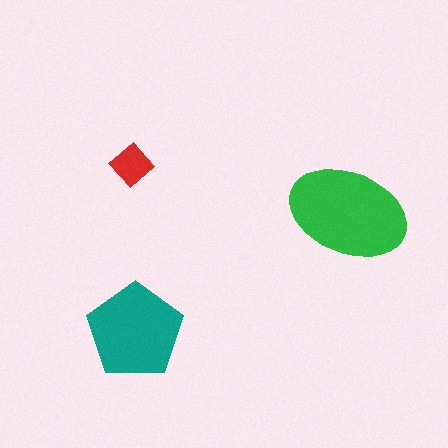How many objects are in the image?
There are 3 objects in the image.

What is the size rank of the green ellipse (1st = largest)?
1st.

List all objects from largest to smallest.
The green ellipse, the teal pentagon, the red diamond.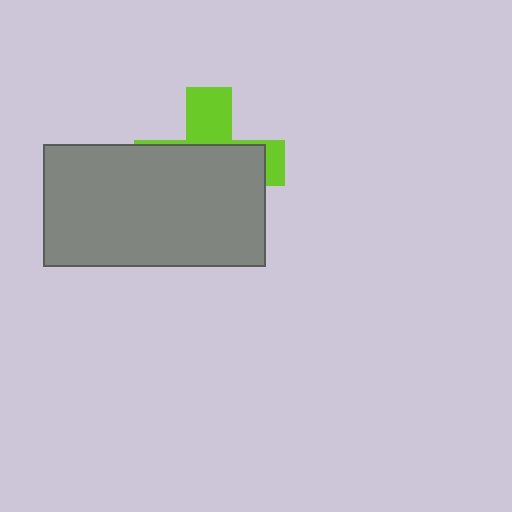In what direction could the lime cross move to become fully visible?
The lime cross could move up. That would shift it out from behind the gray rectangle entirely.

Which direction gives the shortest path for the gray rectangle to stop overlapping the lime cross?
Moving down gives the shortest separation.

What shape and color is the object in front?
The object in front is a gray rectangle.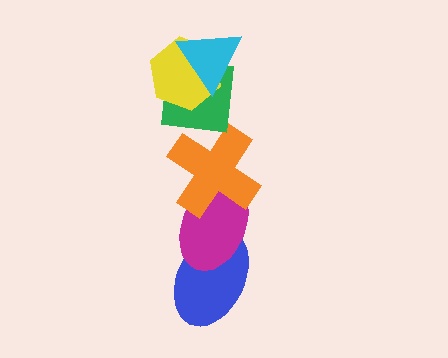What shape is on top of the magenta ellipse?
The orange cross is on top of the magenta ellipse.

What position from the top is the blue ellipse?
The blue ellipse is 6th from the top.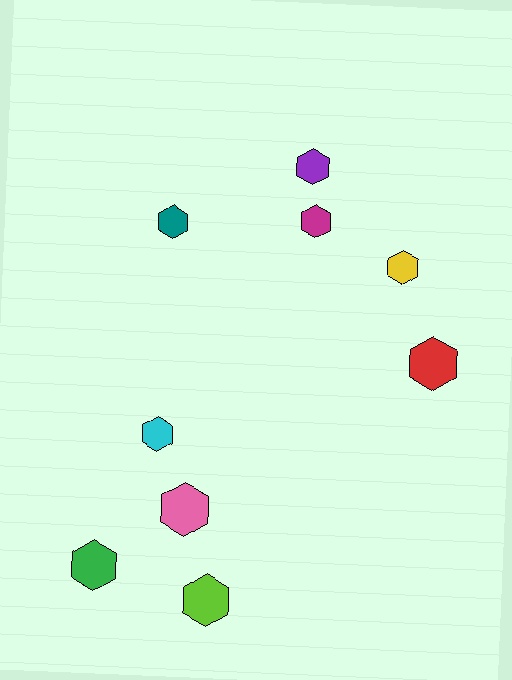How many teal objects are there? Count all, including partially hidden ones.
There is 1 teal object.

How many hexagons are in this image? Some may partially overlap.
There are 9 hexagons.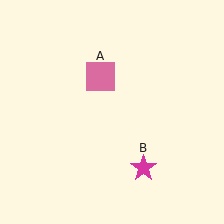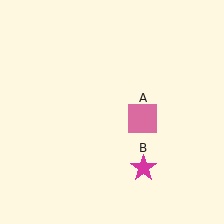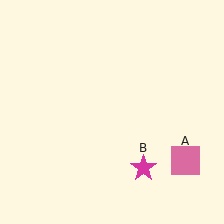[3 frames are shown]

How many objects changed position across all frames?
1 object changed position: pink square (object A).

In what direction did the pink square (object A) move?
The pink square (object A) moved down and to the right.